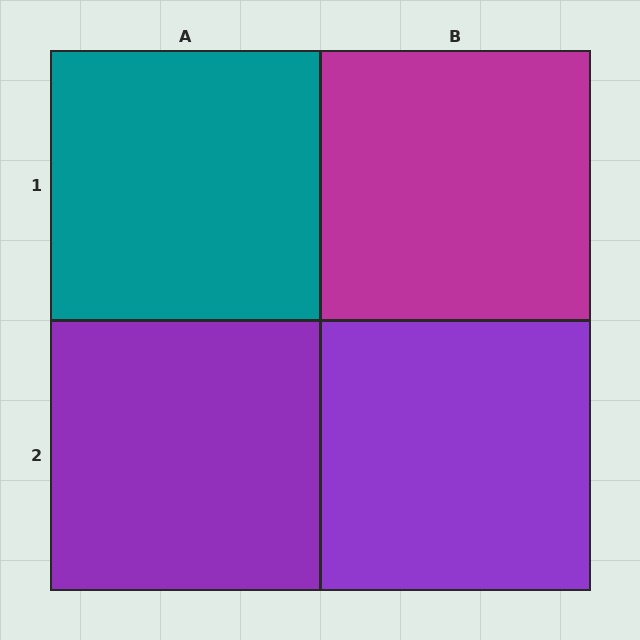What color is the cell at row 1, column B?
Magenta.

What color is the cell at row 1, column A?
Teal.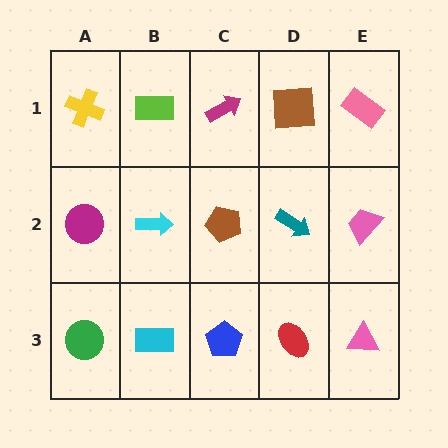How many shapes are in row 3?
5 shapes.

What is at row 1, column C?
A magenta arrow.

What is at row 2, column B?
A cyan arrow.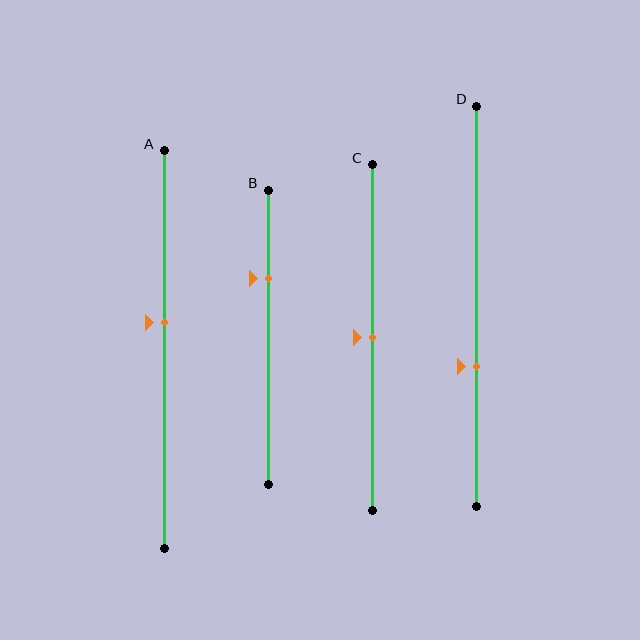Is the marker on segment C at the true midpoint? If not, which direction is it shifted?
Yes, the marker on segment C is at the true midpoint.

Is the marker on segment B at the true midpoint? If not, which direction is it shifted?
No, the marker on segment B is shifted upward by about 20% of the segment length.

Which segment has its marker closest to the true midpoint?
Segment C has its marker closest to the true midpoint.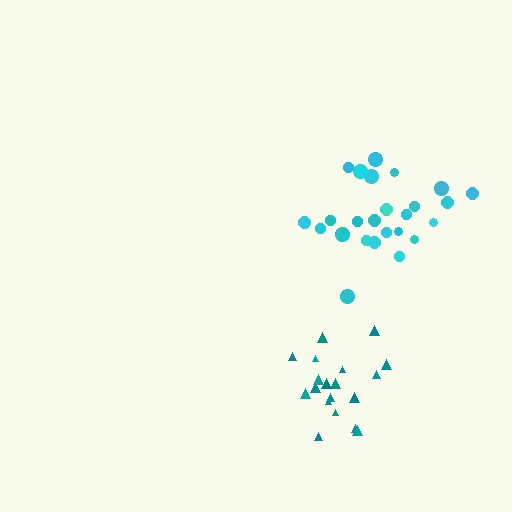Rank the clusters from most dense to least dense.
teal, cyan.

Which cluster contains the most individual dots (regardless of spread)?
Cyan (26).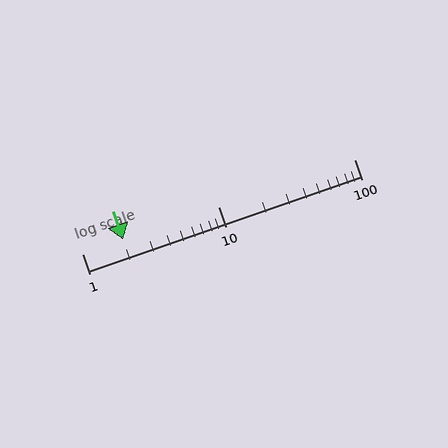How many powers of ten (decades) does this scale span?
The scale spans 2 decades, from 1 to 100.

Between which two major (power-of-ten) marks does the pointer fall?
The pointer is between 1 and 10.